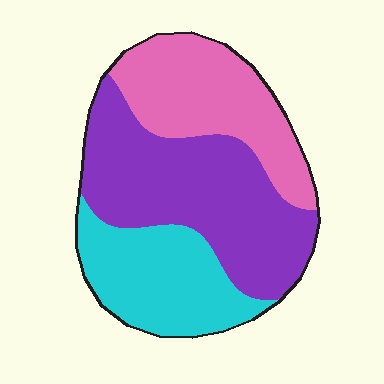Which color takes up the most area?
Purple, at roughly 45%.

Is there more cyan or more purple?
Purple.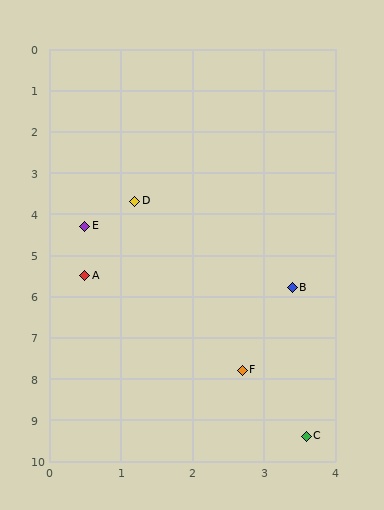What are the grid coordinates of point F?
Point F is at approximately (2.7, 7.8).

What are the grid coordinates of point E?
Point E is at approximately (0.5, 4.3).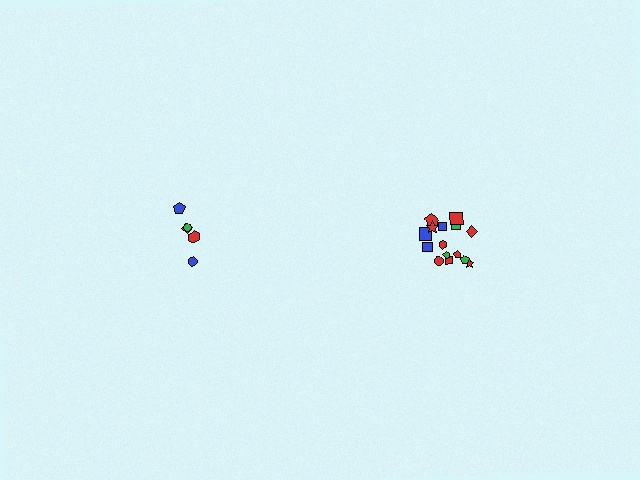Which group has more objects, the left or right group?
The right group.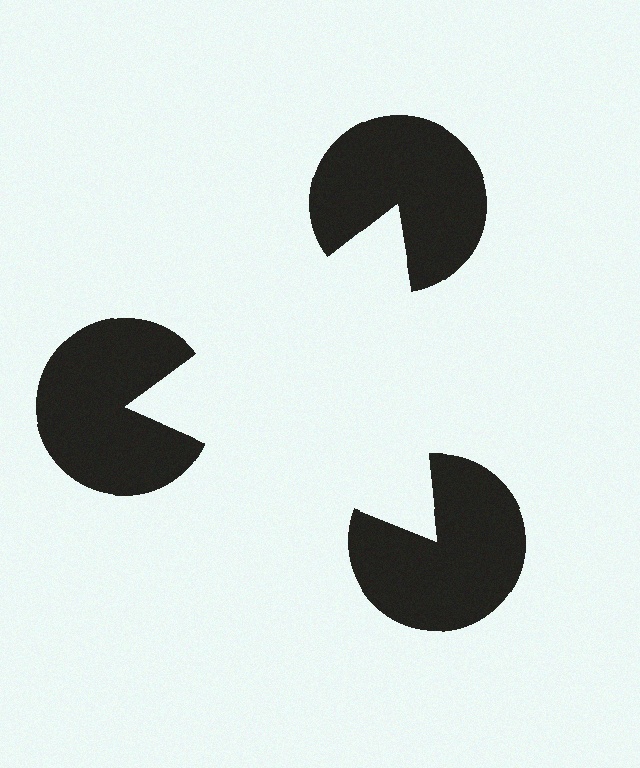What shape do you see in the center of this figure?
An illusory triangle — its edges are inferred from the aligned wedge cuts in the pac-man discs, not physically drawn.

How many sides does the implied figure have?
3 sides.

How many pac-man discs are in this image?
There are 3 — one at each vertex of the illusory triangle.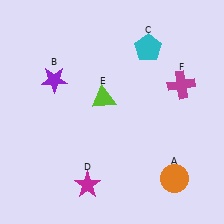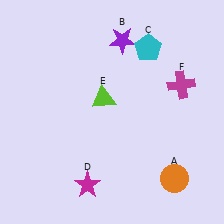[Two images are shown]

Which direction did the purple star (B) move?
The purple star (B) moved right.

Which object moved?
The purple star (B) moved right.